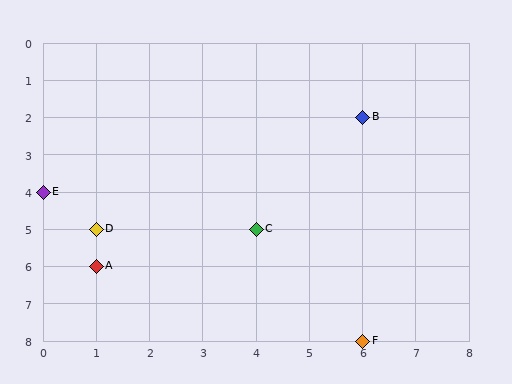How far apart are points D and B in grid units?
Points D and B are 5 columns and 3 rows apart (about 5.8 grid units diagonally).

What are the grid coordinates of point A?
Point A is at grid coordinates (1, 6).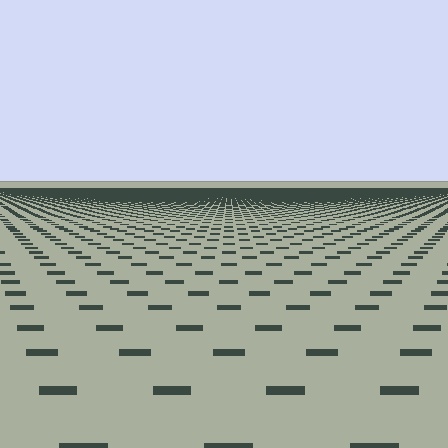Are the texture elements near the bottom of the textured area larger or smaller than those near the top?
Larger. Near the bottom, elements are closer to the viewer and appear at a bigger on-screen size.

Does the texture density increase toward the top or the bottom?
Density increases toward the top.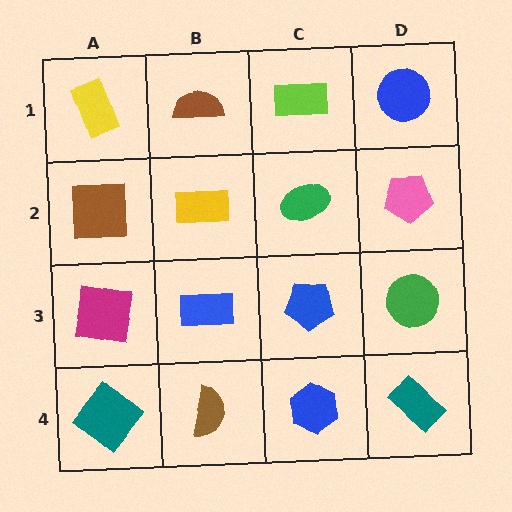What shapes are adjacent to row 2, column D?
A blue circle (row 1, column D), a green circle (row 3, column D), a green ellipse (row 2, column C).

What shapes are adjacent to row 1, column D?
A pink pentagon (row 2, column D), a lime rectangle (row 1, column C).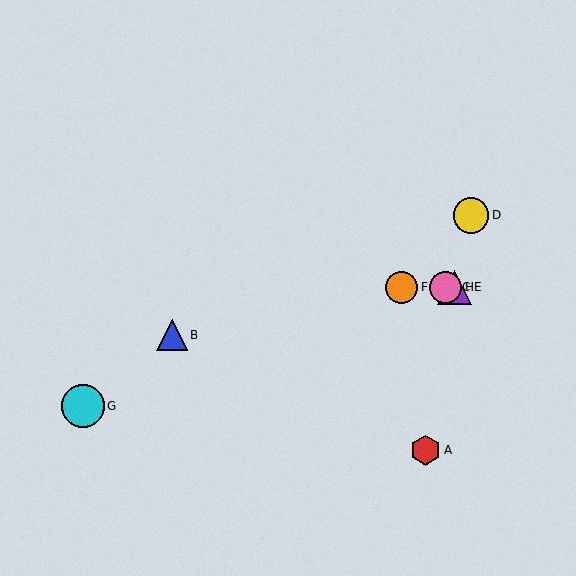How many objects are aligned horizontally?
4 objects (C, E, F, H) are aligned horizontally.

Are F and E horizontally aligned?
Yes, both are at y≈287.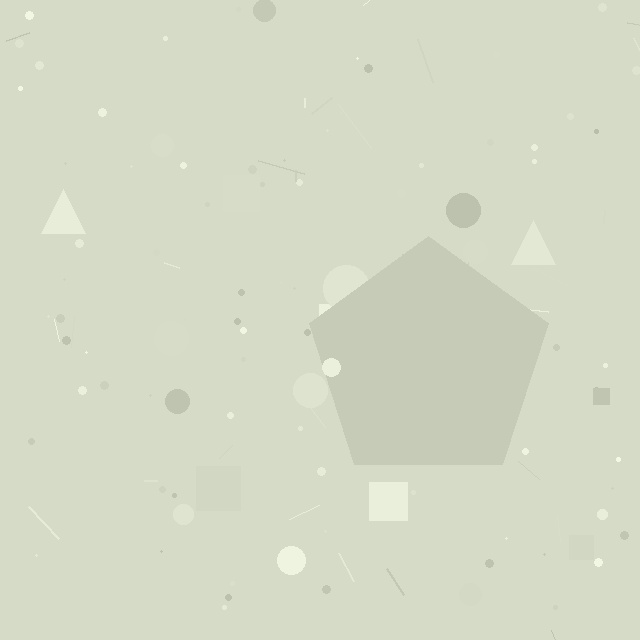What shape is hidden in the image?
A pentagon is hidden in the image.